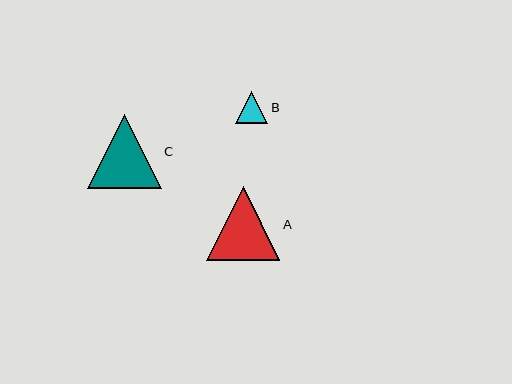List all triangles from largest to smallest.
From largest to smallest: C, A, B.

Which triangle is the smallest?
Triangle B is the smallest with a size of approximately 33 pixels.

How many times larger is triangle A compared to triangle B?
Triangle A is approximately 2.2 times the size of triangle B.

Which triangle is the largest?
Triangle C is the largest with a size of approximately 74 pixels.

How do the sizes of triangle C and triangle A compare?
Triangle C and triangle A are approximately the same size.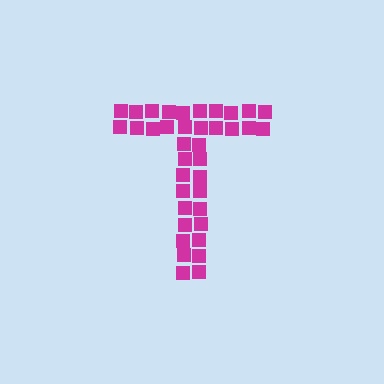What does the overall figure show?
The overall figure shows the letter T.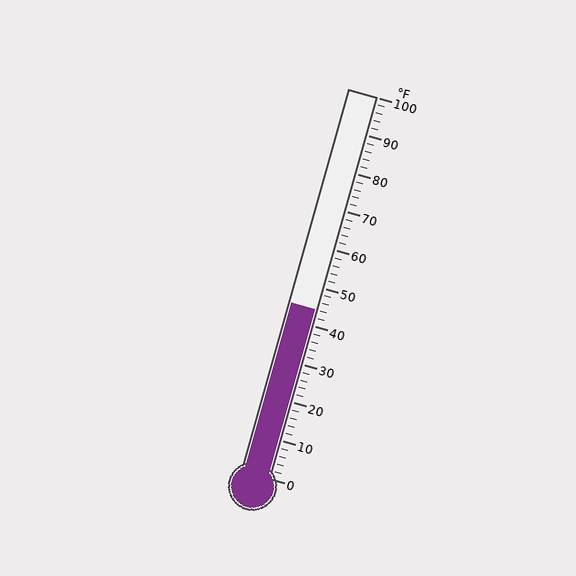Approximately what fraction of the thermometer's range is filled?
The thermometer is filled to approximately 45% of its range.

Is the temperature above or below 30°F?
The temperature is above 30°F.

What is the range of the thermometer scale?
The thermometer scale ranges from 0°F to 100°F.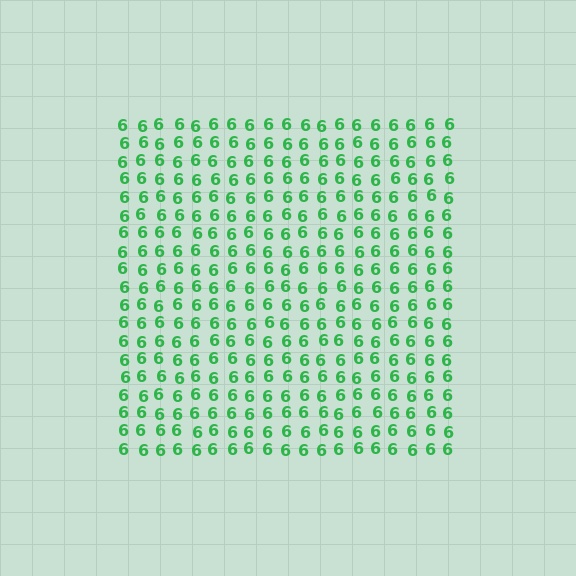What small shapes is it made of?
It is made of small digit 6's.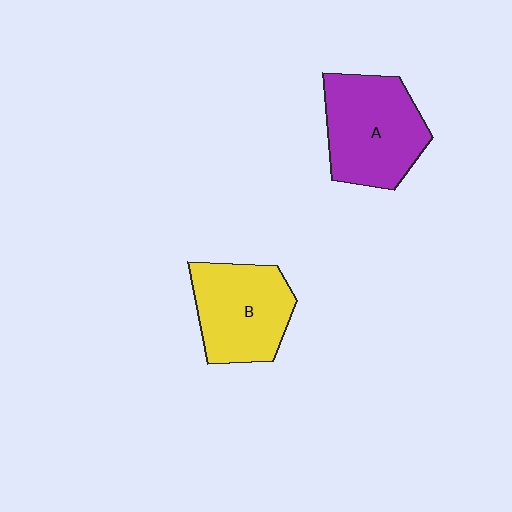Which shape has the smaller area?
Shape B (yellow).